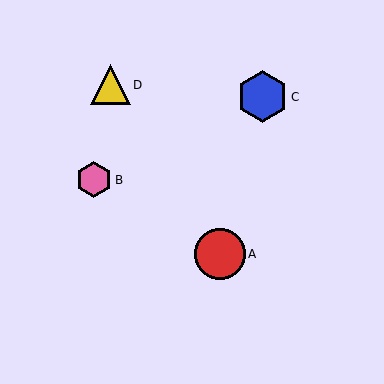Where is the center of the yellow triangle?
The center of the yellow triangle is at (110, 85).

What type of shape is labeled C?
Shape C is a blue hexagon.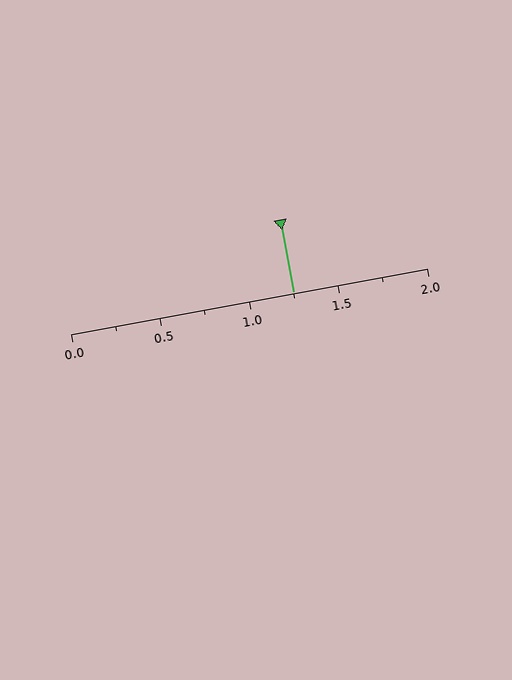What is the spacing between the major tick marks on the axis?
The major ticks are spaced 0.5 apart.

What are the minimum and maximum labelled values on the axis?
The axis runs from 0.0 to 2.0.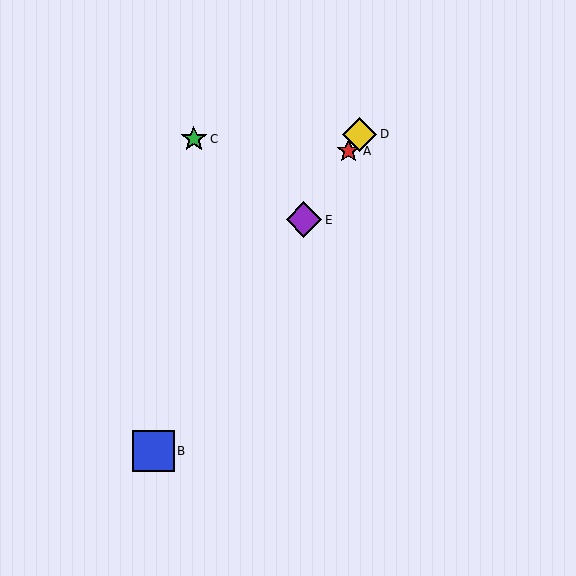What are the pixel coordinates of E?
Object E is at (304, 220).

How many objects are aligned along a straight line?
4 objects (A, B, D, E) are aligned along a straight line.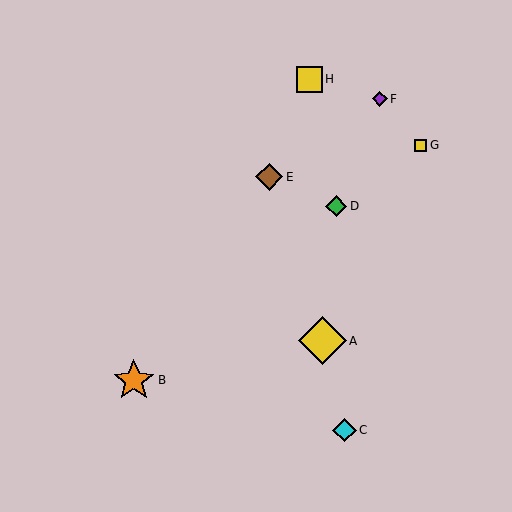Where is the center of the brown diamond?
The center of the brown diamond is at (269, 177).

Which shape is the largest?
The yellow diamond (labeled A) is the largest.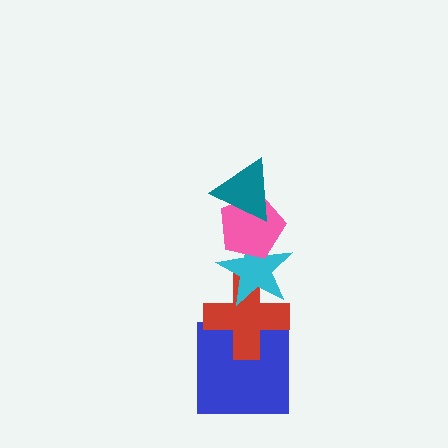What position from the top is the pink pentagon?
The pink pentagon is 2nd from the top.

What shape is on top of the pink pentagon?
The teal triangle is on top of the pink pentagon.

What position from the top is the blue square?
The blue square is 5th from the top.